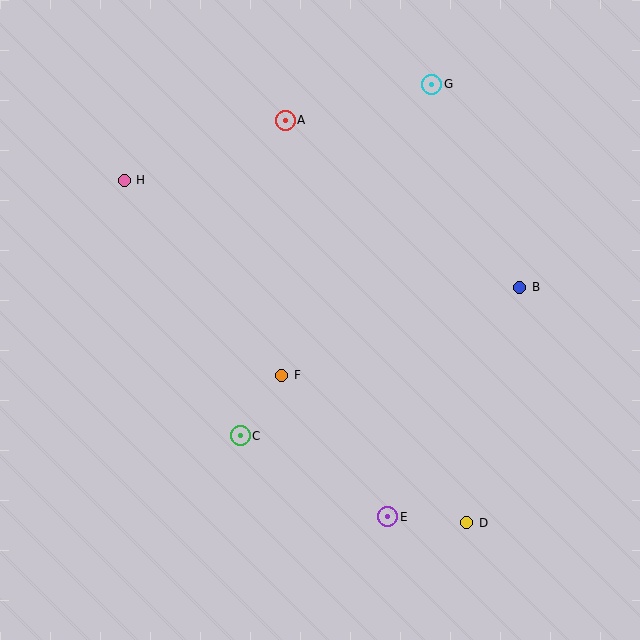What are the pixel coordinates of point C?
Point C is at (240, 436).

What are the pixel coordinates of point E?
Point E is at (388, 517).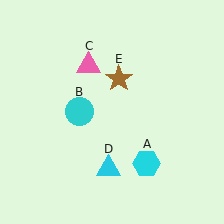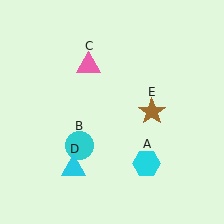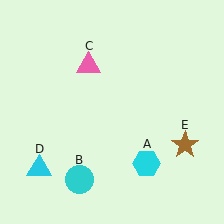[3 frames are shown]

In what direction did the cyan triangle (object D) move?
The cyan triangle (object D) moved left.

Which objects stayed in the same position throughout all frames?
Cyan hexagon (object A) and pink triangle (object C) remained stationary.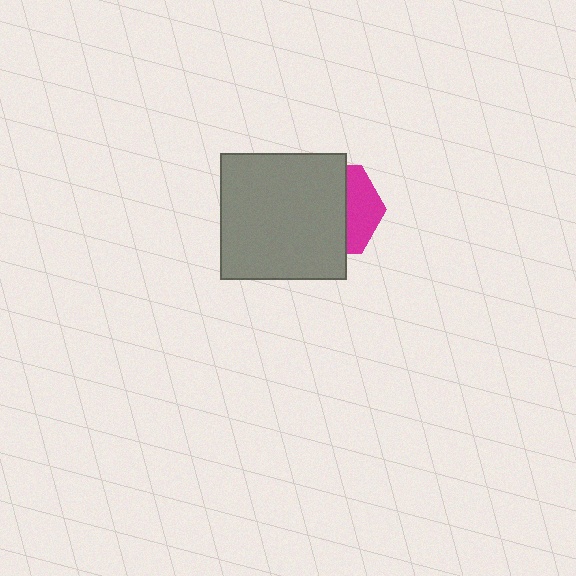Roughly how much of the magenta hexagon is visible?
A small part of it is visible (roughly 36%).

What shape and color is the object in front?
The object in front is a gray square.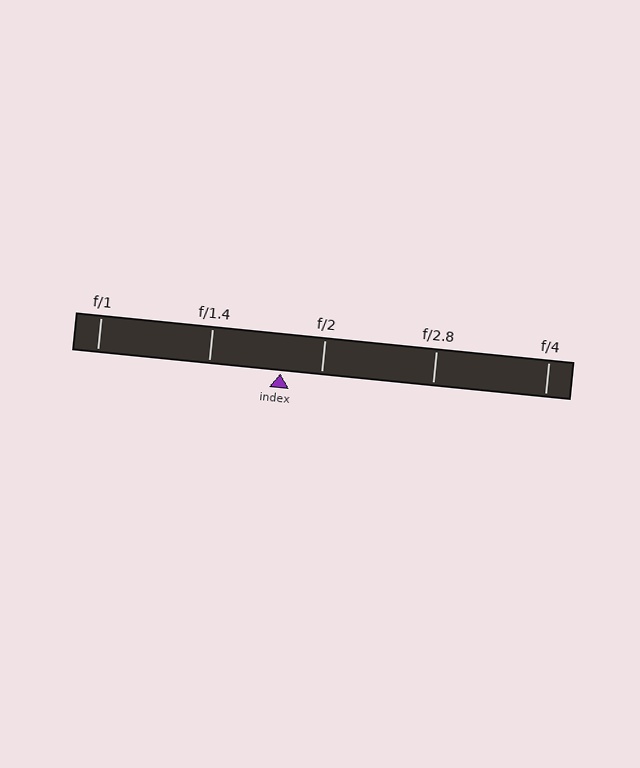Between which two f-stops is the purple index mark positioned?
The index mark is between f/1.4 and f/2.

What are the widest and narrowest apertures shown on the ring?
The widest aperture shown is f/1 and the narrowest is f/4.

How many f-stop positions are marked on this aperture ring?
There are 5 f-stop positions marked.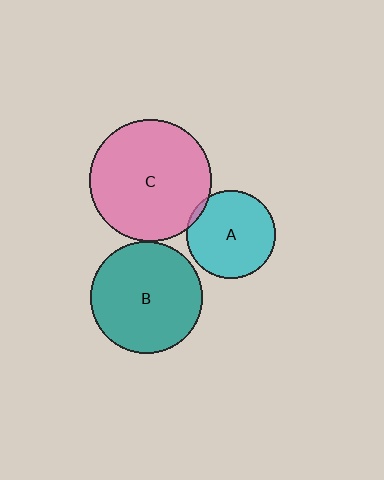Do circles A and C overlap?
Yes.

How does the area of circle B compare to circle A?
Approximately 1.6 times.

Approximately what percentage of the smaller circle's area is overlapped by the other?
Approximately 5%.